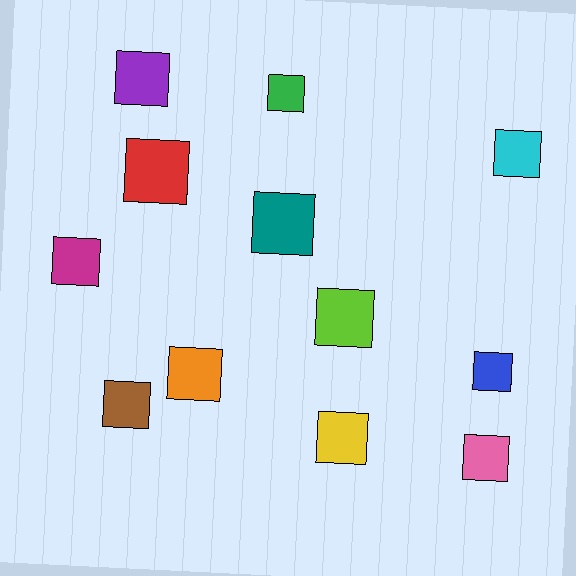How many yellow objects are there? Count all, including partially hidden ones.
There is 1 yellow object.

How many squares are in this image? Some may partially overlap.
There are 12 squares.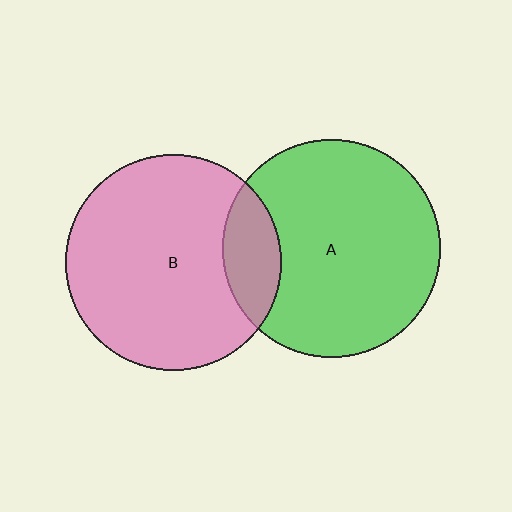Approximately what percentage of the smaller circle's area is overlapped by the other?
Approximately 15%.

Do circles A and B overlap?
Yes.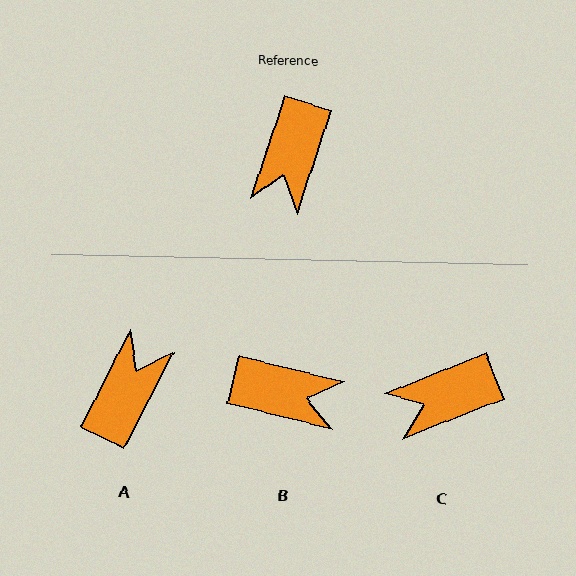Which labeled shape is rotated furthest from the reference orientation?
A, about 171 degrees away.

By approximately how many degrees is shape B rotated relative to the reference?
Approximately 94 degrees counter-clockwise.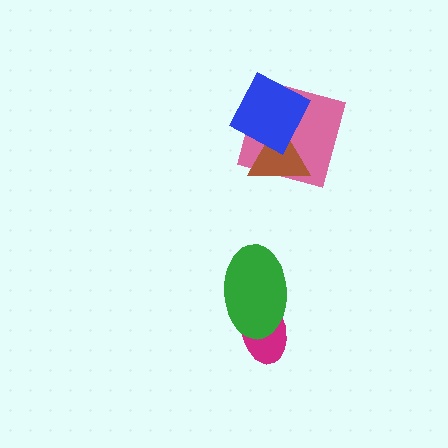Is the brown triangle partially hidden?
Yes, it is partially covered by another shape.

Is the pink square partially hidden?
Yes, it is partially covered by another shape.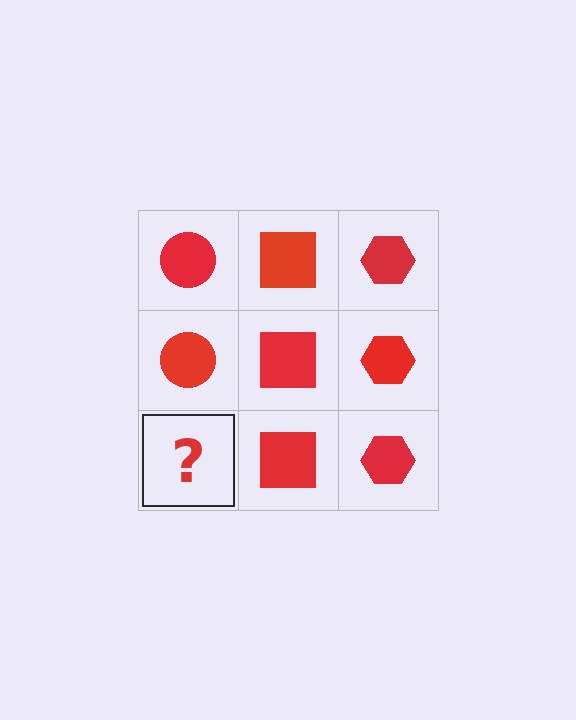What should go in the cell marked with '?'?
The missing cell should contain a red circle.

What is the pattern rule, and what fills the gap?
The rule is that each column has a consistent shape. The gap should be filled with a red circle.